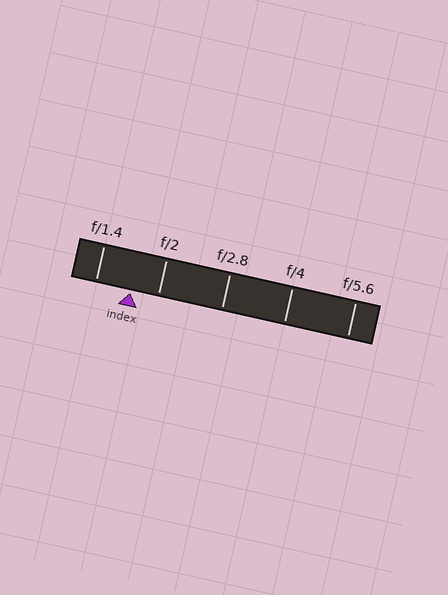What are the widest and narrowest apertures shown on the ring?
The widest aperture shown is f/1.4 and the narrowest is f/5.6.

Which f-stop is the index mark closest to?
The index mark is closest to f/2.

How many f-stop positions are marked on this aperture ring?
There are 5 f-stop positions marked.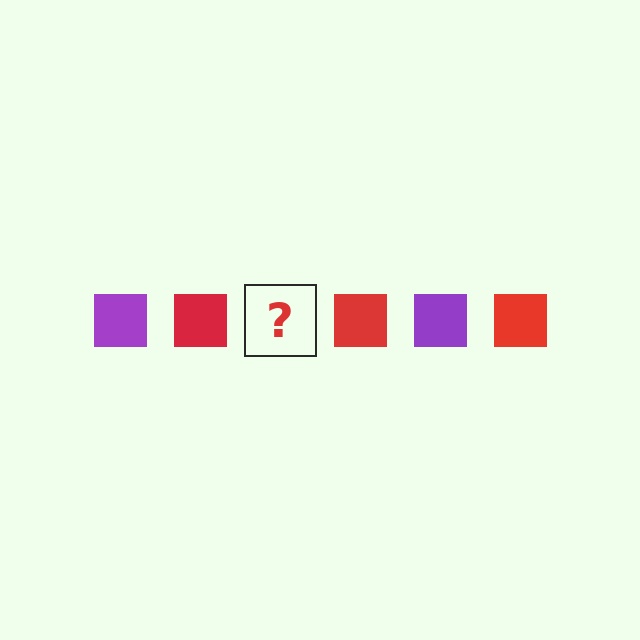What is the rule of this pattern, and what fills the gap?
The rule is that the pattern cycles through purple, red squares. The gap should be filled with a purple square.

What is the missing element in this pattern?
The missing element is a purple square.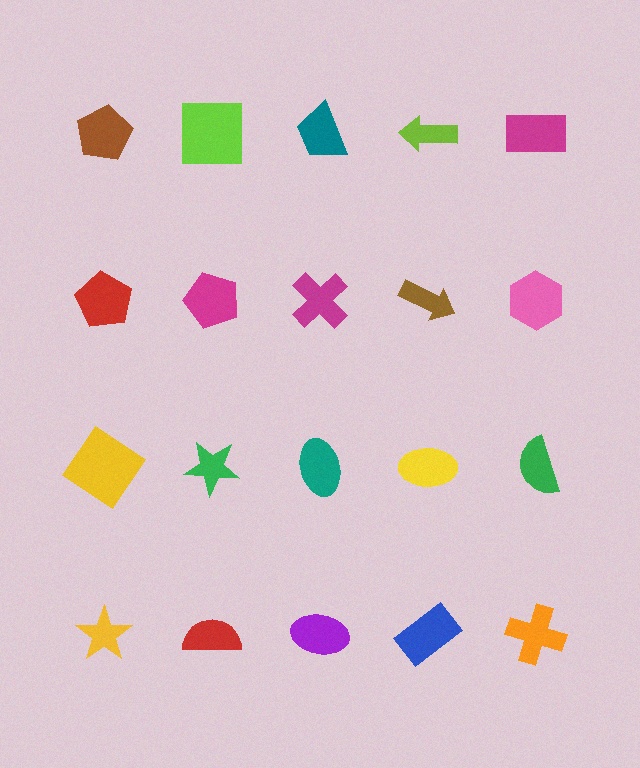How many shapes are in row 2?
5 shapes.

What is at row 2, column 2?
A magenta pentagon.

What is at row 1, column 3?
A teal trapezoid.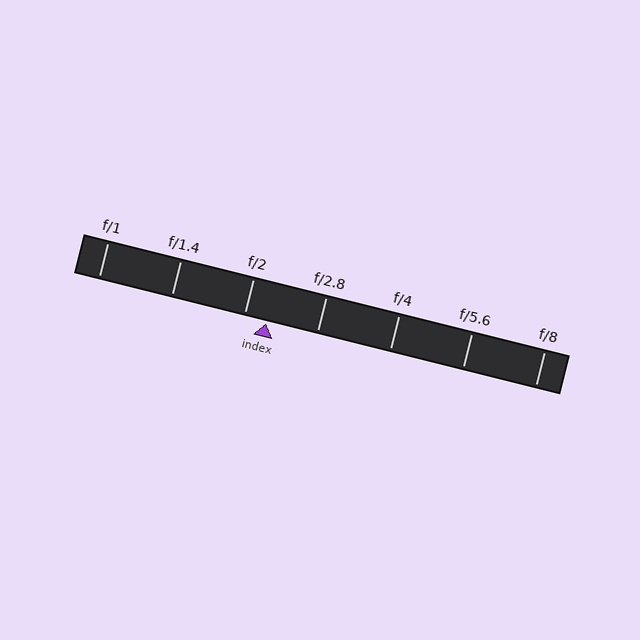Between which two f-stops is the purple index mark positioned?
The index mark is between f/2 and f/2.8.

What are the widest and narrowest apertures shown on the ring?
The widest aperture shown is f/1 and the narrowest is f/8.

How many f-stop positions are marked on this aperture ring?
There are 7 f-stop positions marked.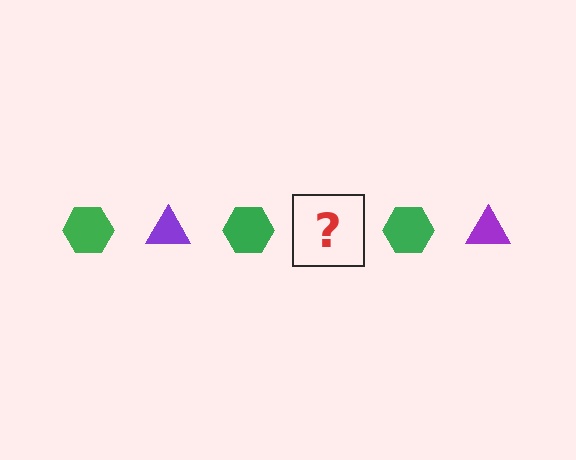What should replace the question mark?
The question mark should be replaced with a purple triangle.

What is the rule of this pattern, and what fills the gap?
The rule is that the pattern alternates between green hexagon and purple triangle. The gap should be filled with a purple triangle.